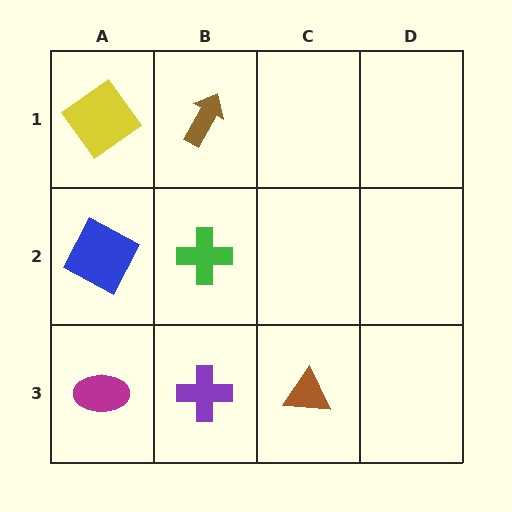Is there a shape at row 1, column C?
No, that cell is empty.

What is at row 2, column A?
A blue square.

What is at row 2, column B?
A green cross.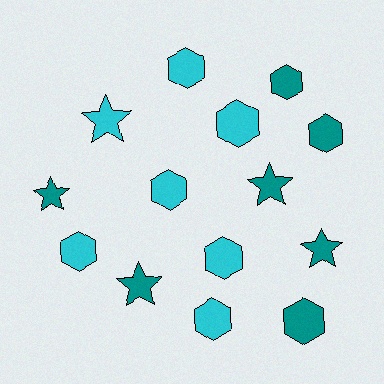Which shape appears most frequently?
Hexagon, with 9 objects.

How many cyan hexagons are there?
There are 6 cyan hexagons.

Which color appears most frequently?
Cyan, with 7 objects.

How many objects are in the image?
There are 14 objects.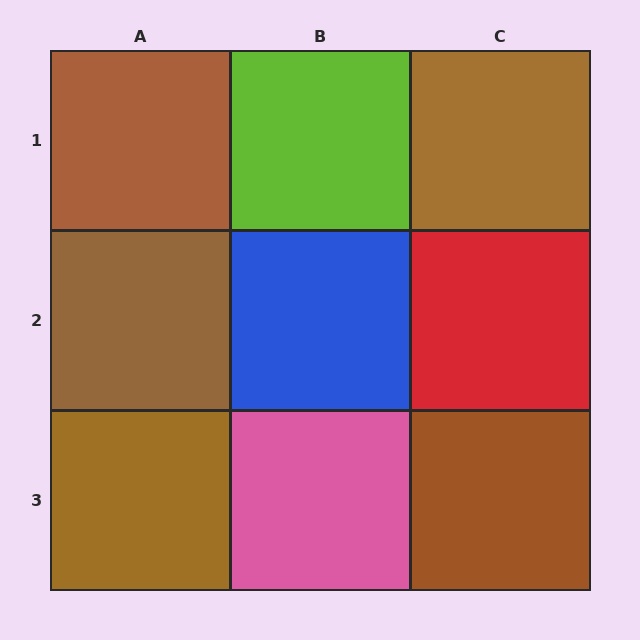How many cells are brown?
5 cells are brown.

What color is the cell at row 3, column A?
Brown.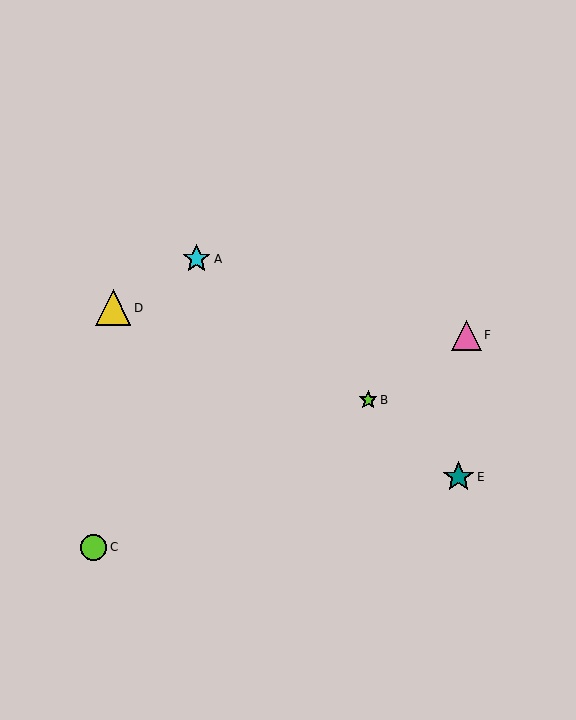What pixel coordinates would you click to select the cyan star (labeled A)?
Click at (196, 259) to select the cyan star A.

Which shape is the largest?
The yellow triangle (labeled D) is the largest.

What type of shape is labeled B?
Shape B is a lime star.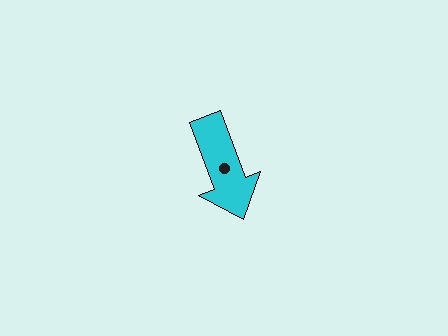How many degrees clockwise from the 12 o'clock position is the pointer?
Approximately 159 degrees.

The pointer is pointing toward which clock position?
Roughly 5 o'clock.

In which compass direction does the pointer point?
South.